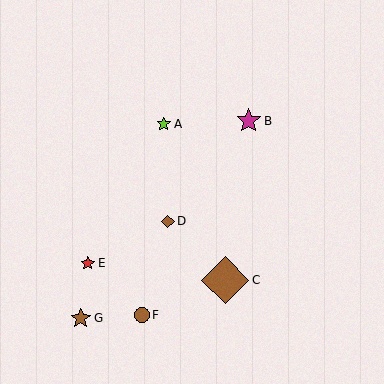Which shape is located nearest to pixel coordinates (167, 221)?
The brown diamond (labeled D) at (168, 221) is nearest to that location.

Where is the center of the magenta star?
The center of the magenta star is at (249, 121).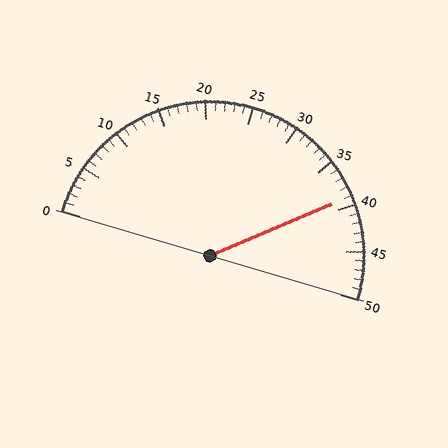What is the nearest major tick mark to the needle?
The nearest major tick mark is 40.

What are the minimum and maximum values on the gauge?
The gauge ranges from 0 to 50.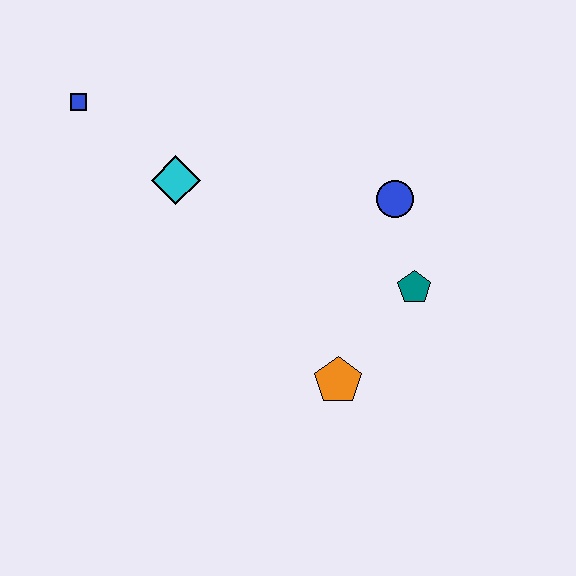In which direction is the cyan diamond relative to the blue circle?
The cyan diamond is to the left of the blue circle.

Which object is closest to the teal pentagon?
The blue circle is closest to the teal pentagon.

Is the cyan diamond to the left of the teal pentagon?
Yes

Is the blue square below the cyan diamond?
No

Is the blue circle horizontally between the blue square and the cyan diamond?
No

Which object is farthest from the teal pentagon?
The blue square is farthest from the teal pentagon.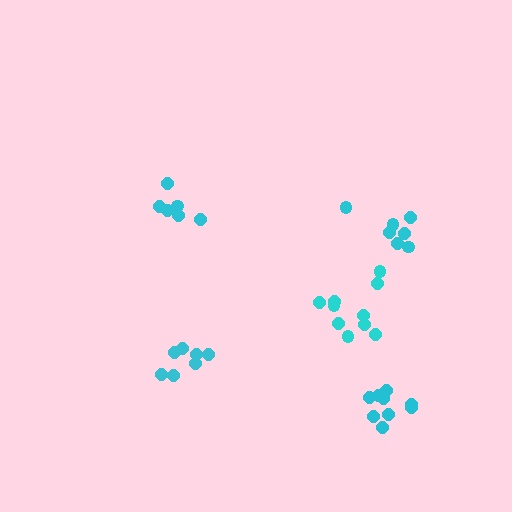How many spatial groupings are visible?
There are 5 spatial groupings.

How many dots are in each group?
Group 1: 6 dots, Group 2: 7 dots, Group 3: 10 dots, Group 4: 9 dots, Group 5: 7 dots (39 total).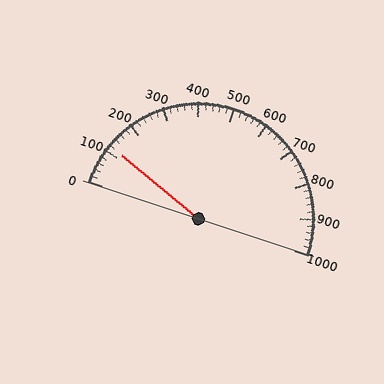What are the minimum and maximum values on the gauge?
The gauge ranges from 0 to 1000.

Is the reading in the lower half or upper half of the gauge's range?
The reading is in the lower half of the range (0 to 1000).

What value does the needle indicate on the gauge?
The needle indicates approximately 120.